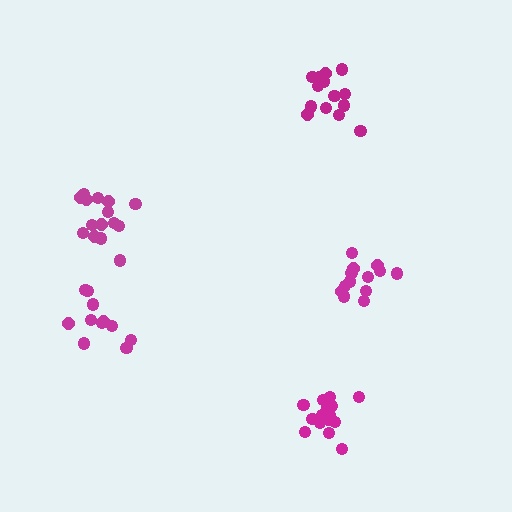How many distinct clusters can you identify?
There are 5 distinct clusters.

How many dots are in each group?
Group 1: 14 dots, Group 2: 16 dots, Group 3: 13 dots, Group 4: 11 dots, Group 5: 15 dots (69 total).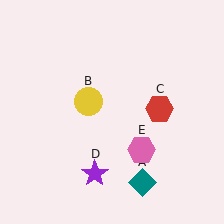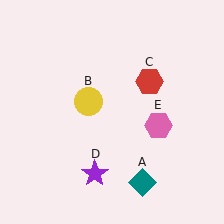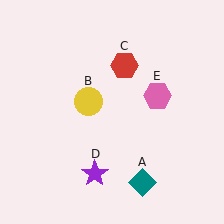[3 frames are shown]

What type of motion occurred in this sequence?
The red hexagon (object C), pink hexagon (object E) rotated counterclockwise around the center of the scene.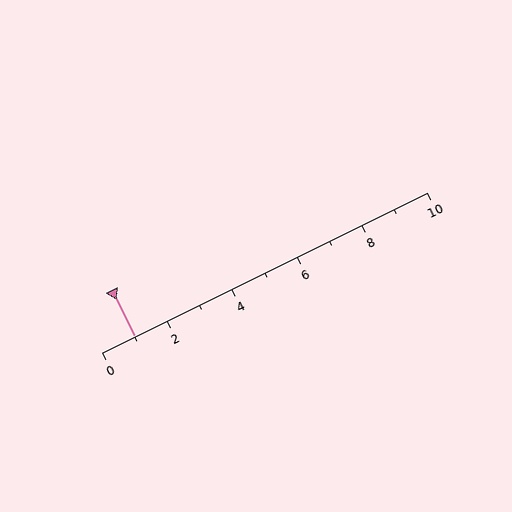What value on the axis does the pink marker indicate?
The marker indicates approximately 1.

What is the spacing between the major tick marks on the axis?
The major ticks are spaced 2 apart.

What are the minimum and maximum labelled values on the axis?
The axis runs from 0 to 10.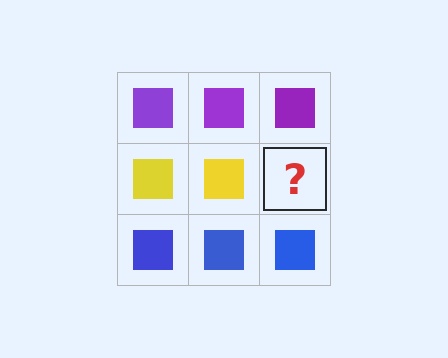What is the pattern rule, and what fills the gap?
The rule is that each row has a consistent color. The gap should be filled with a yellow square.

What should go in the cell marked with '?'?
The missing cell should contain a yellow square.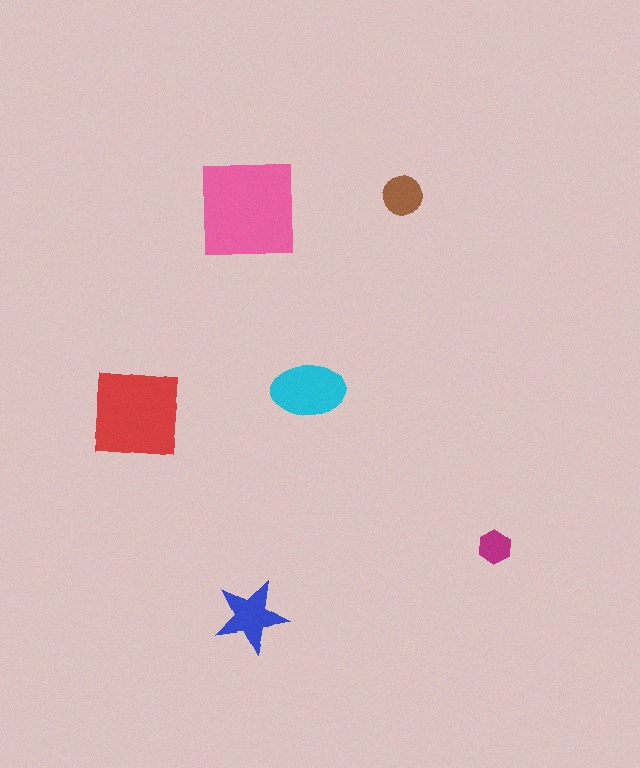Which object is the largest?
The pink square.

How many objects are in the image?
There are 6 objects in the image.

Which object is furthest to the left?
The red square is leftmost.